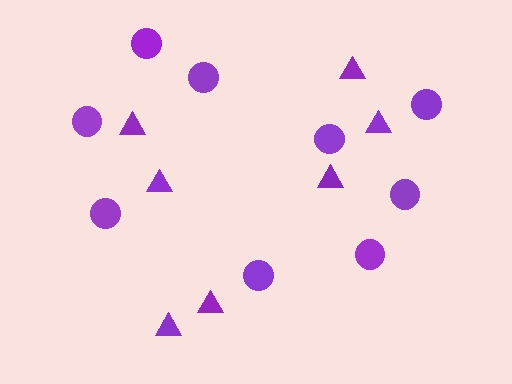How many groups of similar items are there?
There are 2 groups: one group of circles (9) and one group of triangles (7).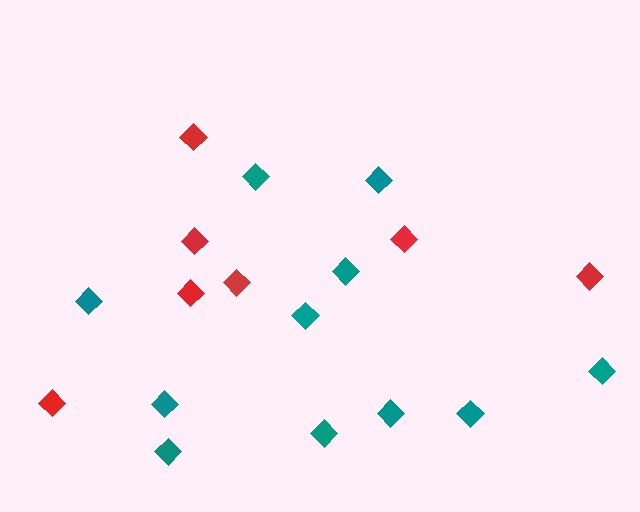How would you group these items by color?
There are 2 groups: one group of red diamonds (7) and one group of teal diamonds (11).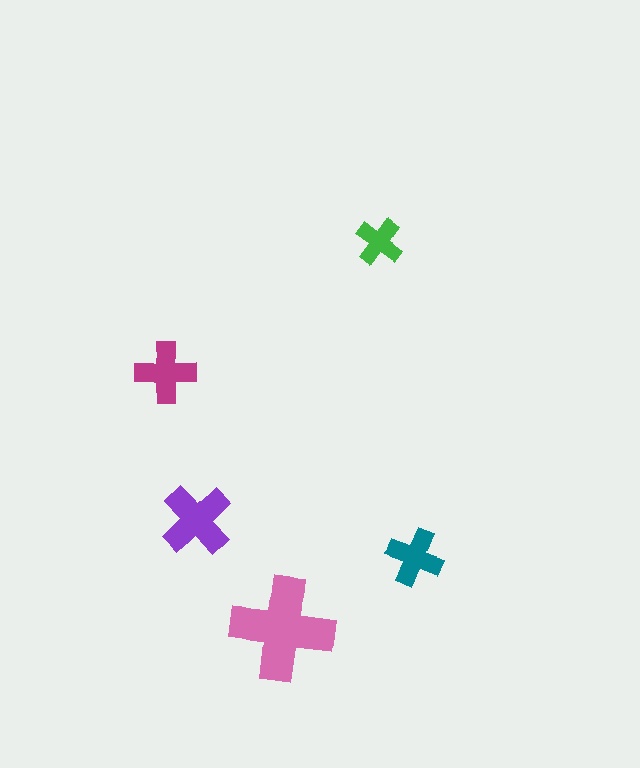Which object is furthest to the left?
The magenta cross is leftmost.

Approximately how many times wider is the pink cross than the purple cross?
About 1.5 times wider.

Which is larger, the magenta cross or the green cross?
The magenta one.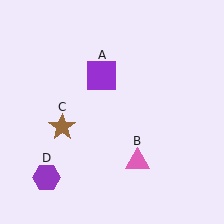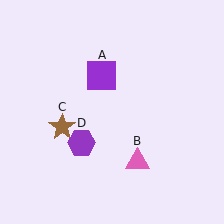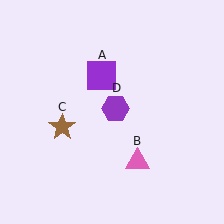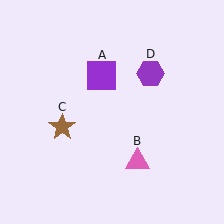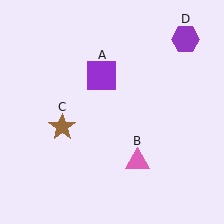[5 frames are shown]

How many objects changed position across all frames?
1 object changed position: purple hexagon (object D).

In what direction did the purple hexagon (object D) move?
The purple hexagon (object D) moved up and to the right.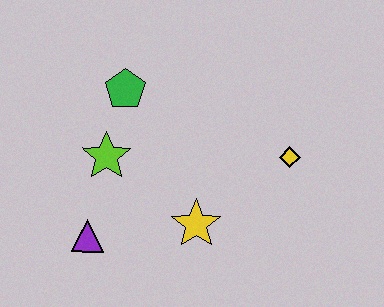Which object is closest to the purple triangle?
The lime star is closest to the purple triangle.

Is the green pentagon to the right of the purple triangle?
Yes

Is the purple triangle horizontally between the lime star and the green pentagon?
No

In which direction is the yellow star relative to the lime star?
The yellow star is to the right of the lime star.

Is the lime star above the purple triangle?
Yes